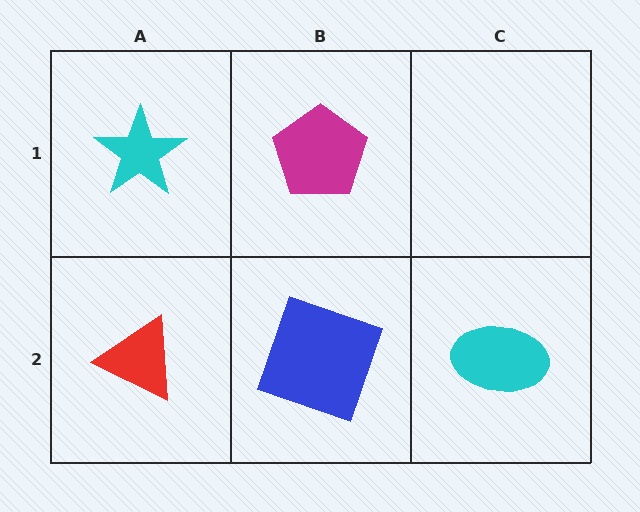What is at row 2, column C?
A cyan ellipse.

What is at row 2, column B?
A blue square.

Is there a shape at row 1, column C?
No, that cell is empty.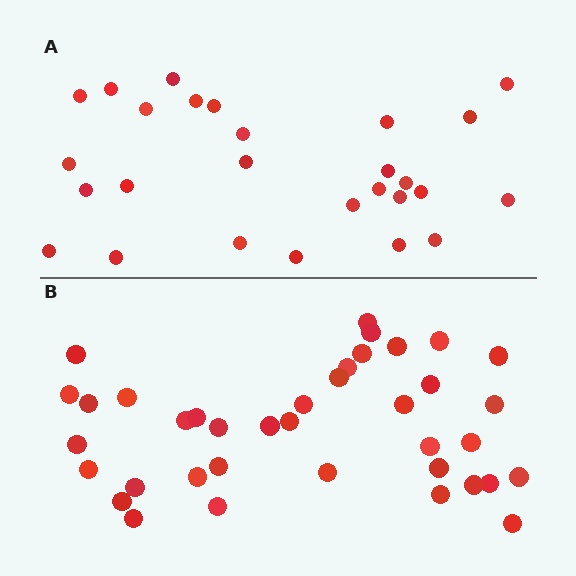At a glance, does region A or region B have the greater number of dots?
Region B (the bottom region) has more dots.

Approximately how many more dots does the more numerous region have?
Region B has roughly 12 or so more dots than region A.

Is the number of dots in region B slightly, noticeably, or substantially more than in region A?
Region B has noticeably more, but not dramatically so. The ratio is roughly 1.4 to 1.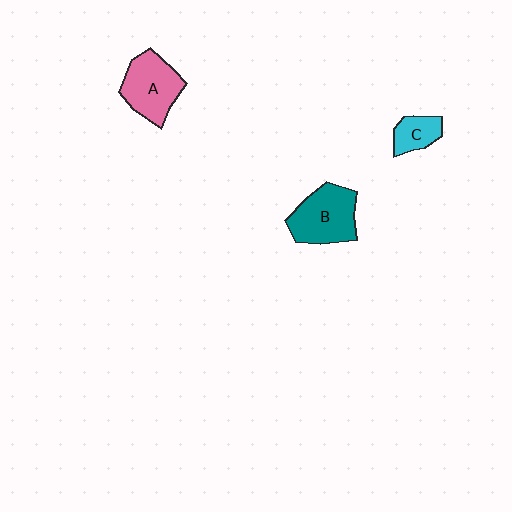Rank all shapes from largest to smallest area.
From largest to smallest: B (teal), A (pink), C (cyan).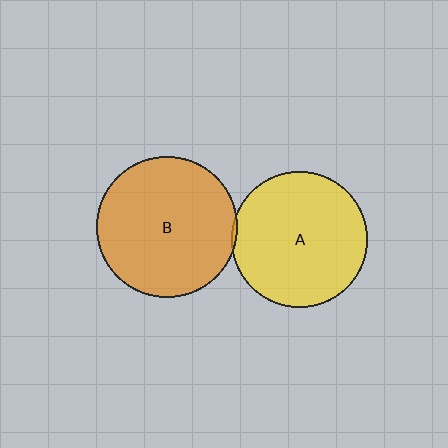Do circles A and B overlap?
Yes.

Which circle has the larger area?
Circle B (orange).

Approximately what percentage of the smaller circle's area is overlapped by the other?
Approximately 5%.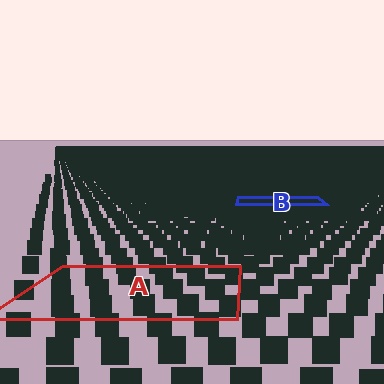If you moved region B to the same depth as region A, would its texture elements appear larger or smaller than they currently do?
They would appear larger. At a closer depth, the same texture elements are projected at a bigger on-screen size.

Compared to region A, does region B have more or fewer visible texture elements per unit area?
Region B has more texture elements per unit area — they are packed more densely because it is farther away.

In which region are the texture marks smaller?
The texture marks are smaller in region B, because it is farther away.